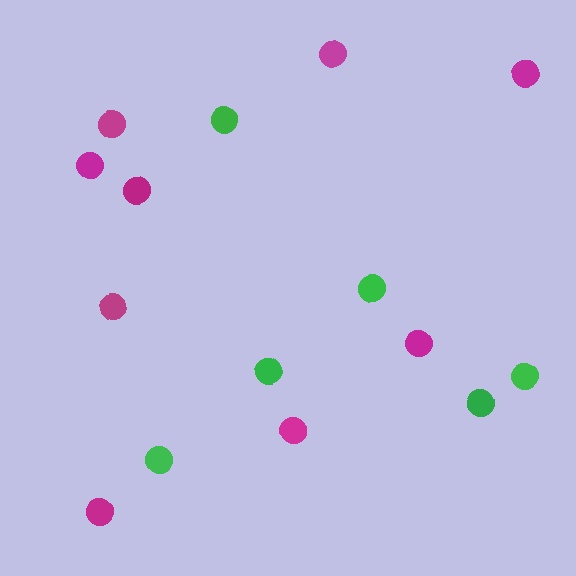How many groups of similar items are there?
There are 2 groups: one group of magenta circles (9) and one group of green circles (6).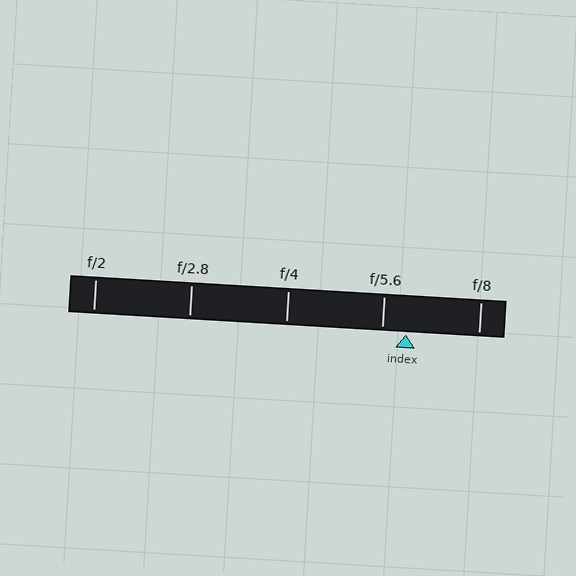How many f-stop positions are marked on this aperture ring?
There are 5 f-stop positions marked.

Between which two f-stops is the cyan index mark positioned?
The index mark is between f/5.6 and f/8.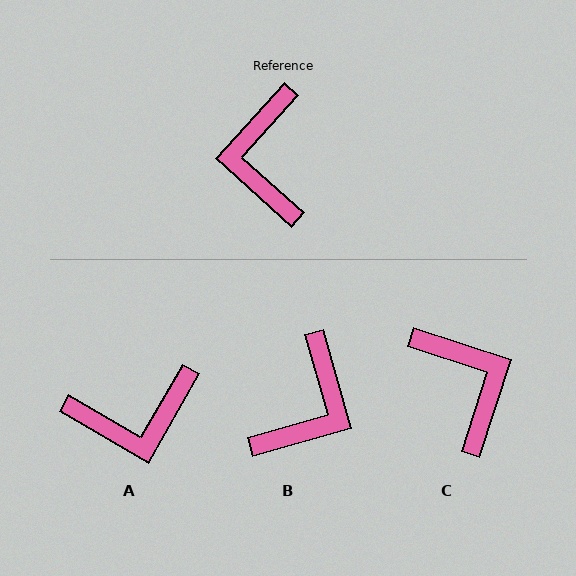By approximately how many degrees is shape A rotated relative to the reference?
Approximately 102 degrees counter-clockwise.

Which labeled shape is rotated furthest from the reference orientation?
C, about 156 degrees away.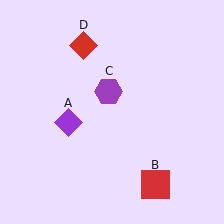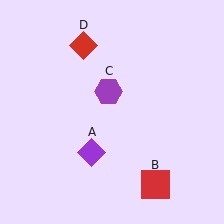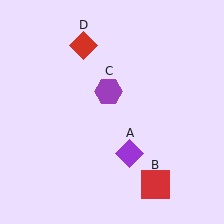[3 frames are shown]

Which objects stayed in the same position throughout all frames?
Red square (object B) and purple hexagon (object C) and red diamond (object D) remained stationary.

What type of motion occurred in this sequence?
The purple diamond (object A) rotated counterclockwise around the center of the scene.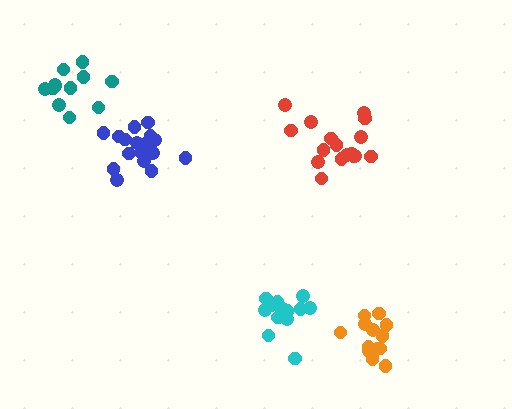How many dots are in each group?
Group 1: 18 dots, Group 2: 13 dots, Group 3: 18 dots, Group 4: 14 dots, Group 5: 12 dots (75 total).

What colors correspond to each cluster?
The clusters are colored: blue, orange, red, cyan, teal.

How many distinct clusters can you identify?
There are 5 distinct clusters.